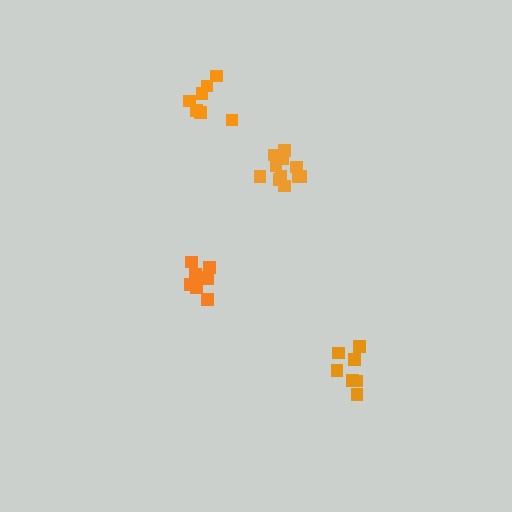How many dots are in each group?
Group 1: 11 dots, Group 2: 7 dots, Group 3: 7 dots, Group 4: 8 dots (33 total).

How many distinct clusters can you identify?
There are 4 distinct clusters.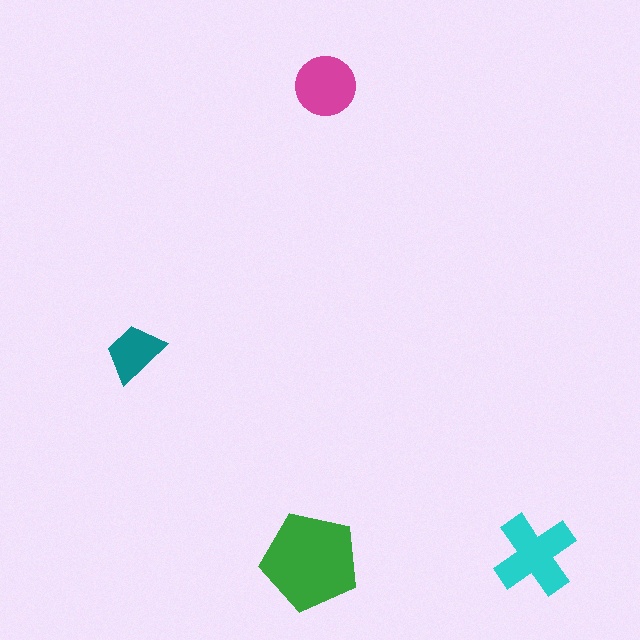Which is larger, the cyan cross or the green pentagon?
The green pentagon.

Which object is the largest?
The green pentagon.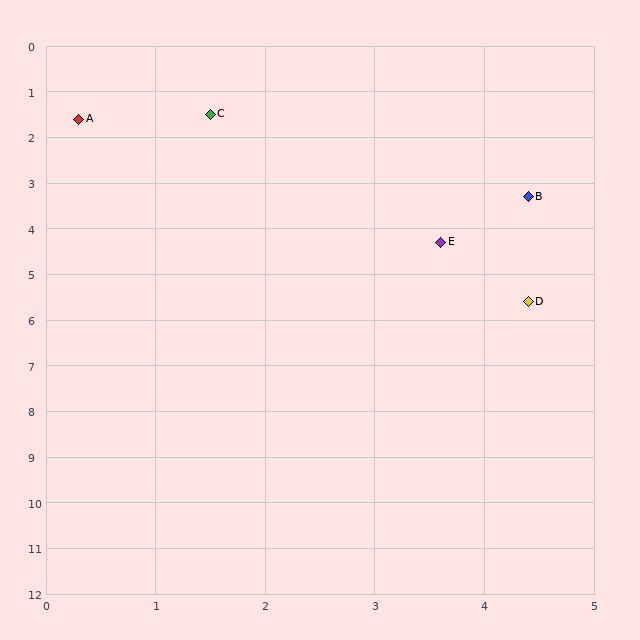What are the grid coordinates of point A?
Point A is at approximately (0.3, 1.6).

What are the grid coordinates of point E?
Point E is at approximately (3.6, 4.3).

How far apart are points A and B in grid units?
Points A and B are about 4.4 grid units apart.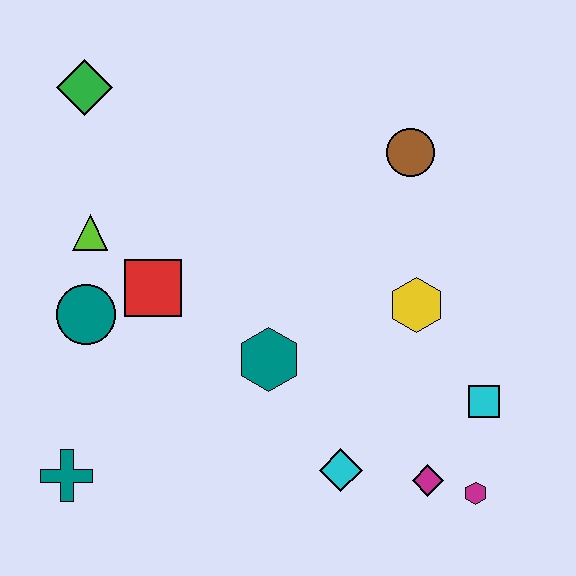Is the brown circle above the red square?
Yes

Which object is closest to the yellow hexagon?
The cyan square is closest to the yellow hexagon.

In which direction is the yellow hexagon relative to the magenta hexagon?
The yellow hexagon is above the magenta hexagon.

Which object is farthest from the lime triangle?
The magenta hexagon is farthest from the lime triangle.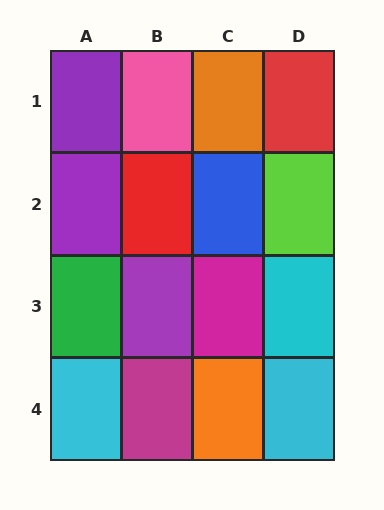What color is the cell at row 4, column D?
Cyan.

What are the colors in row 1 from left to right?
Purple, pink, orange, red.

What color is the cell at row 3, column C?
Magenta.